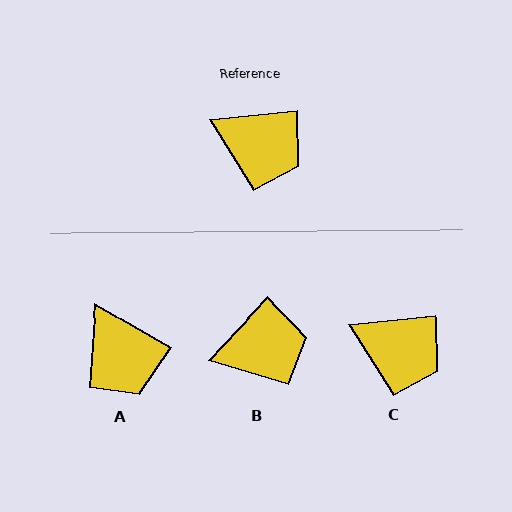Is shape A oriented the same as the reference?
No, it is off by about 36 degrees.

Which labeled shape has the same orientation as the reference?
C.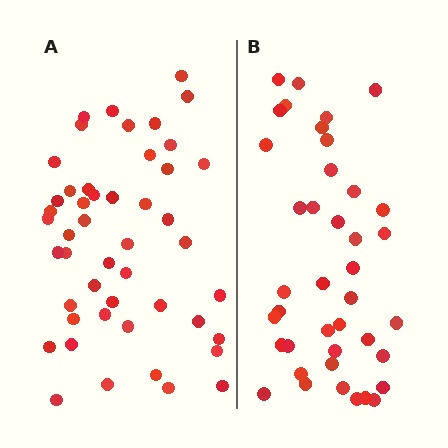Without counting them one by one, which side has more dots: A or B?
Region A (the left region) has more dots.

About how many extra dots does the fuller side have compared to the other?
Region A has roughly 8 or so more dots than region B.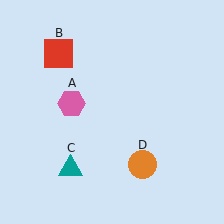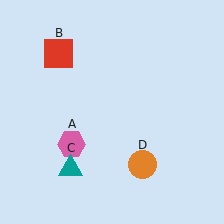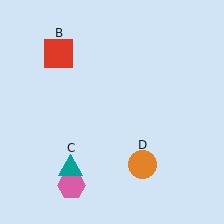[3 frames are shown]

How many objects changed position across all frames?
1 object changed position: pink hexagon (object A).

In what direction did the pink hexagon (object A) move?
The pink hexagon (object A) moved down.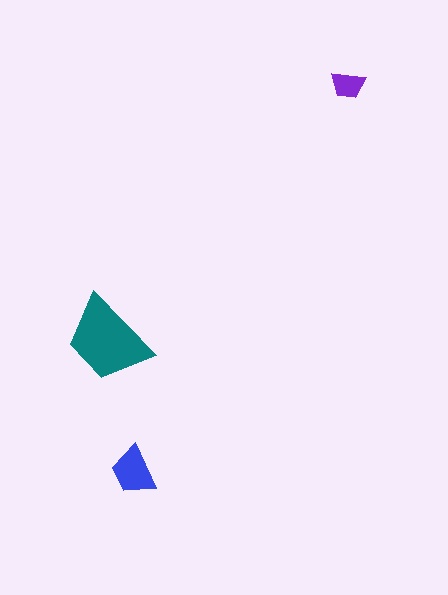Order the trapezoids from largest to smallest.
the teal one, the blue one, the purple one.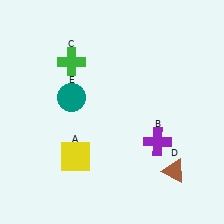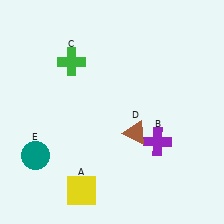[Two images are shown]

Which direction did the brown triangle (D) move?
The brown triangle (D) moved left.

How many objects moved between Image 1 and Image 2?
3 objects moved between the two images.